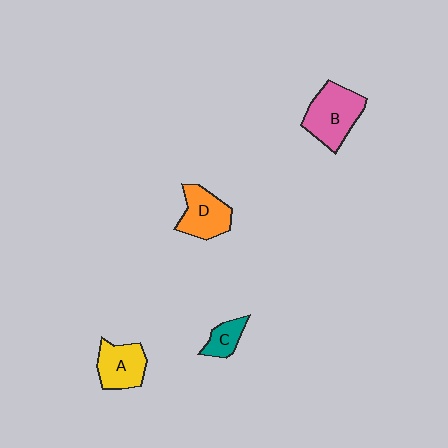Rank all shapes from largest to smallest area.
From largest to smallest: B (pink), D (orange), A (yellow), C (teal).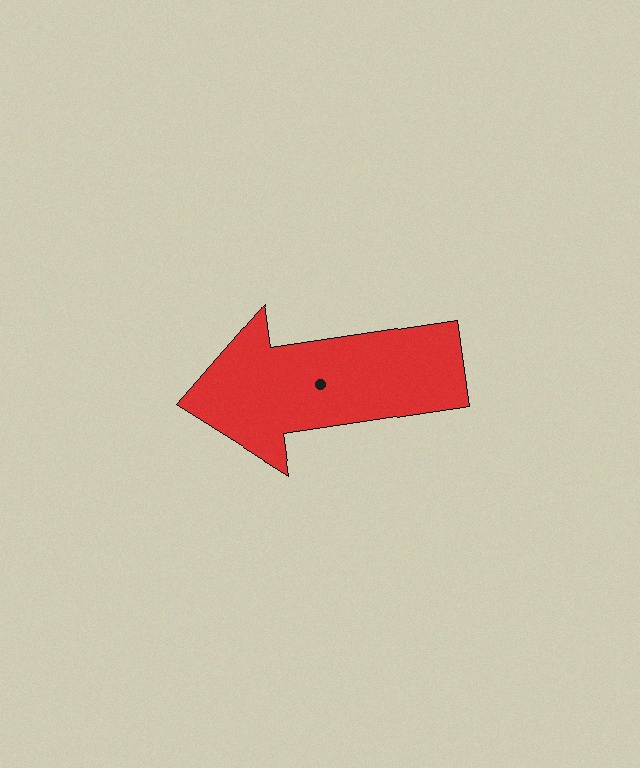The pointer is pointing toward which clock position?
Roughly 9 o'clock.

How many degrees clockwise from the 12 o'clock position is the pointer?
Approximately 262 degrees.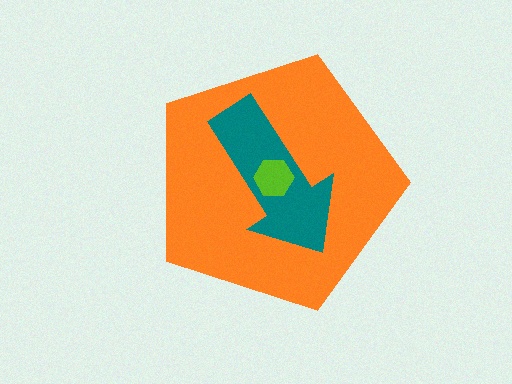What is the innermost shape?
The lime hexagon.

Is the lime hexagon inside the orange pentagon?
Yes.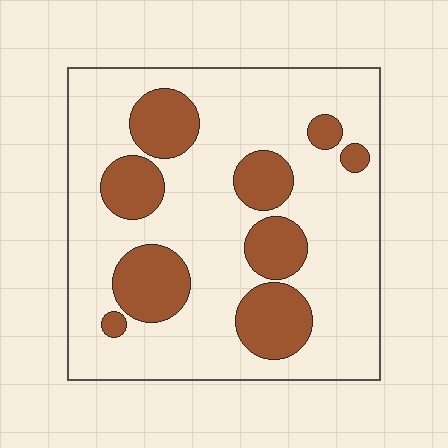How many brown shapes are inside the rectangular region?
9.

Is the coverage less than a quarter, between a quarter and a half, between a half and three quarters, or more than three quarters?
Between a quarter and a half.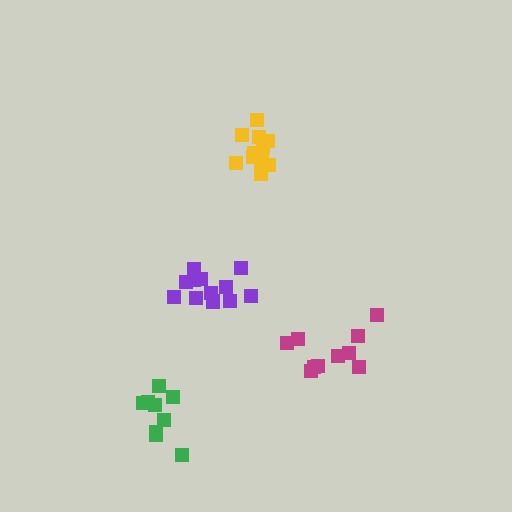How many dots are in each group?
Group 1: 13 dots, Group 2: 9 dots, Group 3: 10 dots, Group 4: 13 dots (45 total).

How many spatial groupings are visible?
There are 4 spatial groupings.